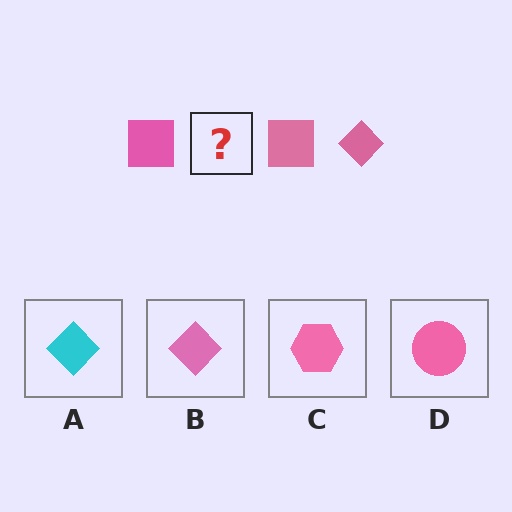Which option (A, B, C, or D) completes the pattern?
B.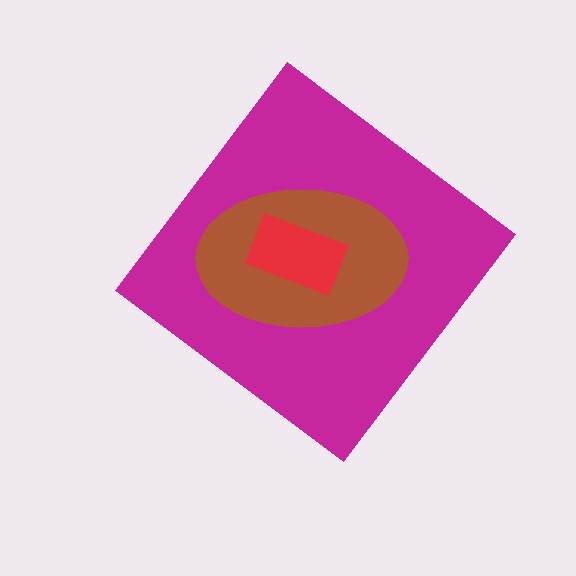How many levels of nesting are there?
3.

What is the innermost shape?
The red rectangle.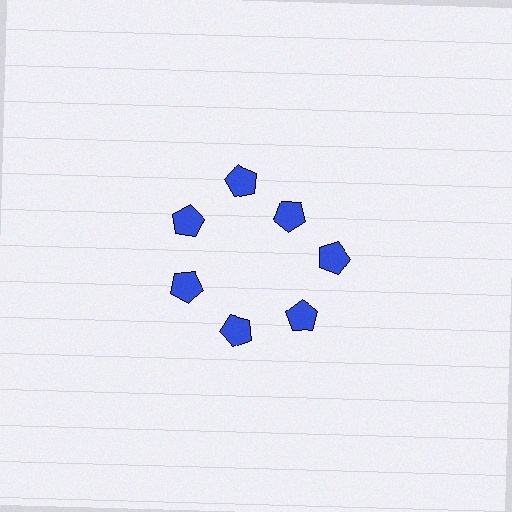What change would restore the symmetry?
The symmetry would be restored by moving it outward, back onto the ring so that all 7 pentagons sit at equal angles and equal distance from the center.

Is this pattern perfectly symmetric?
No. The 7 blue pentagons are arranged in a ring, but one element near the 1 o'clock position is pulled inward toward the center, breaking the 7-fold rotational symmetry.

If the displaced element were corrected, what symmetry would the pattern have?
It would have 7-fold rotational symmetry — the pattern would map onto itself every 51 degrees.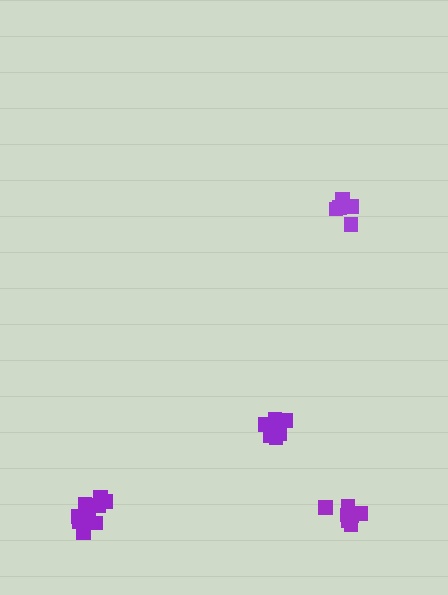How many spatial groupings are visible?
There are 4 spatial groupings.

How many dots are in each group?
Group 1: 8 dots, Group 2: 7 dots, Group 3: 11 dots, Group 4: 13 dots (39 total).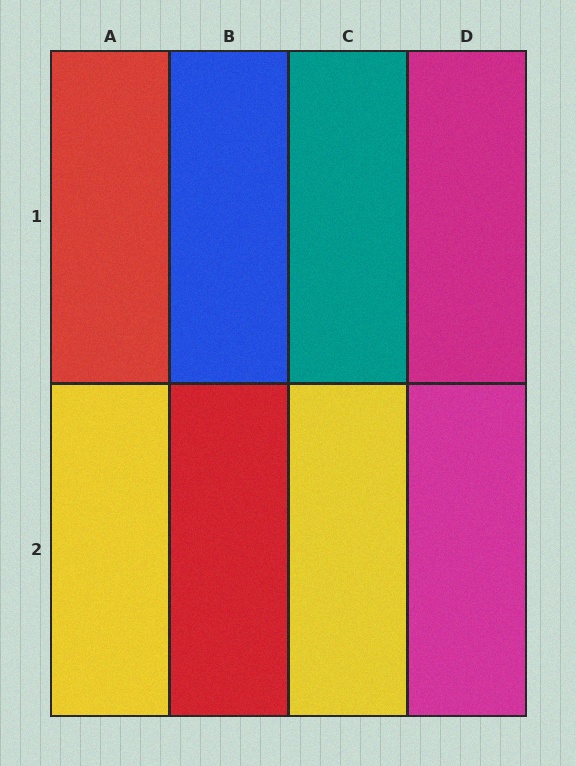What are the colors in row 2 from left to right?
Yellow, red, yellow, magenta.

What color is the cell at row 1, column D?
Magenta.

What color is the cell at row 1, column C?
Teal.